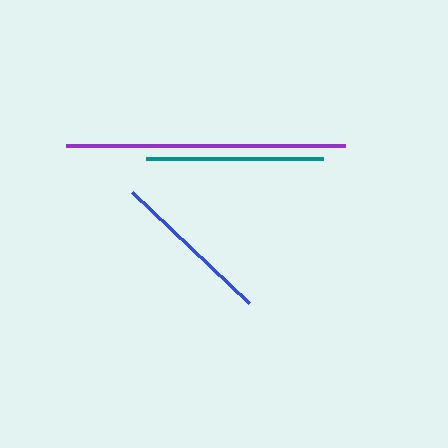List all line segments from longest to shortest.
From longest to shortest: purple, teal, blue.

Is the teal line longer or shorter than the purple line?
The purple line is longer than the teal line.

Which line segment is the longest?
The purple line is the longest at approximately 279 pixels.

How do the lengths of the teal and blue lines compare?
The teal and blue lines are approximately the same length.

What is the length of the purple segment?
The purple segment is approximately 279 pixels long.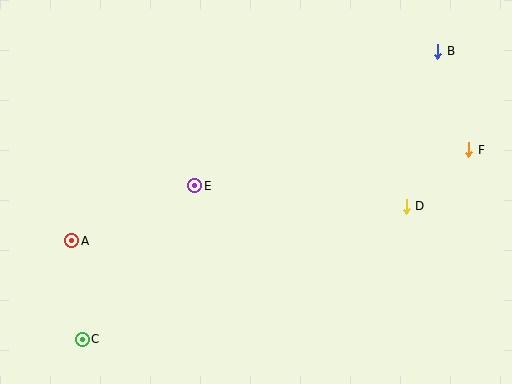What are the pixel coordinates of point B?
Point B is at (438, 51).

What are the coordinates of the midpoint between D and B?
The midpoint between D and B is at (422, 129).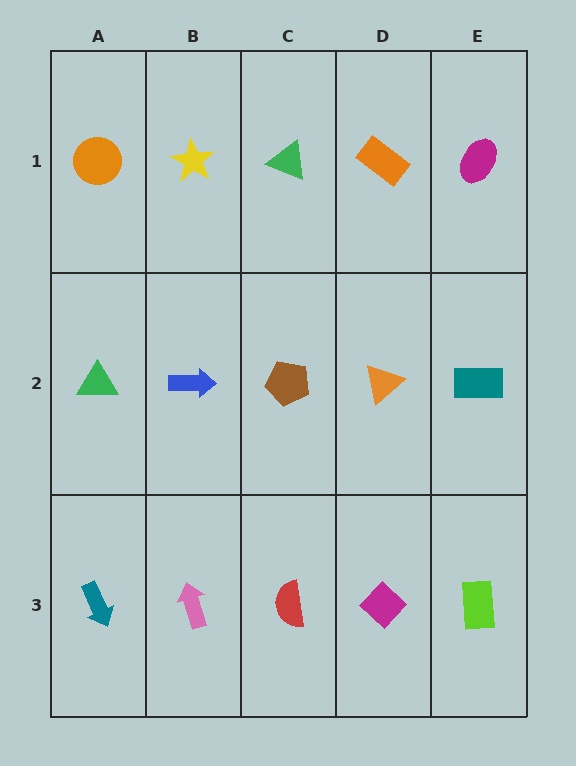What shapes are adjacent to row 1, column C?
A brown pentagon (row 2, column C), a yellow star (row 1, column B), an orange rectangle (row 1, column D).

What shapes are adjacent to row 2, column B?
A yellow star (row 1, column B), a pink arrow (row 3, column B), a green triangle (row 2, column A), a brown pentagon (row 2, column C).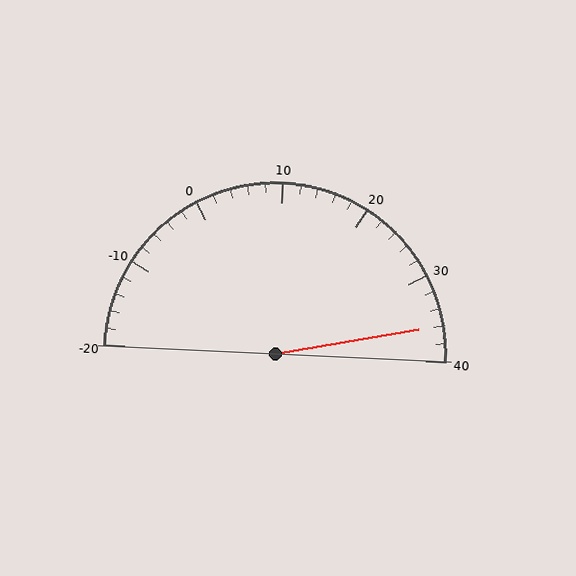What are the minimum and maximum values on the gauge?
The gauge ranges from -20 to 40.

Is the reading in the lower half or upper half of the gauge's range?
The reading is in the upper half of the range (-20 to 40).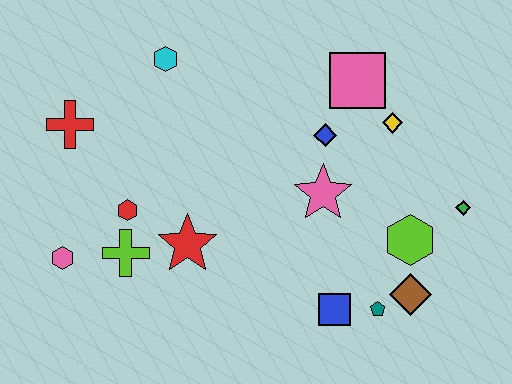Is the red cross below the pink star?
No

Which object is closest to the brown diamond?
The teal pentagon is closest to the brown diamond.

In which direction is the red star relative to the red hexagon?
The red star is to the right of the red hexagon.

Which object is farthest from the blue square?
The red cross is farthest from the blue square.